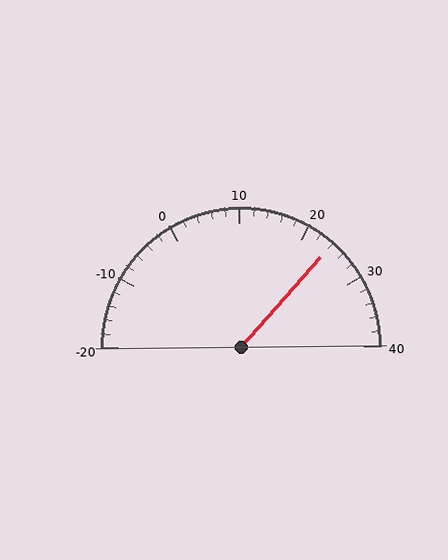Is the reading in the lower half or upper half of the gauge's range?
The reading is in the upper half of the range (-20 to 40).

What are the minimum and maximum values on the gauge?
The gauge ranges from -20 to 40.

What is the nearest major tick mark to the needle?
The nearest major tick mark is 20.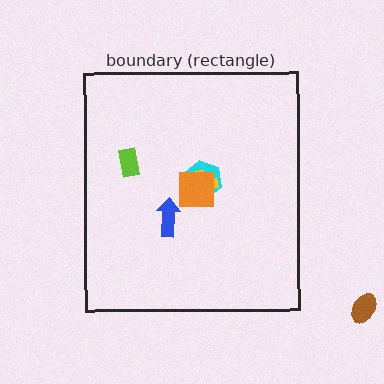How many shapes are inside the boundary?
5 inside, 1 outside.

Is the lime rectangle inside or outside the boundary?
Inside.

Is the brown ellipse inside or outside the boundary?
Outside.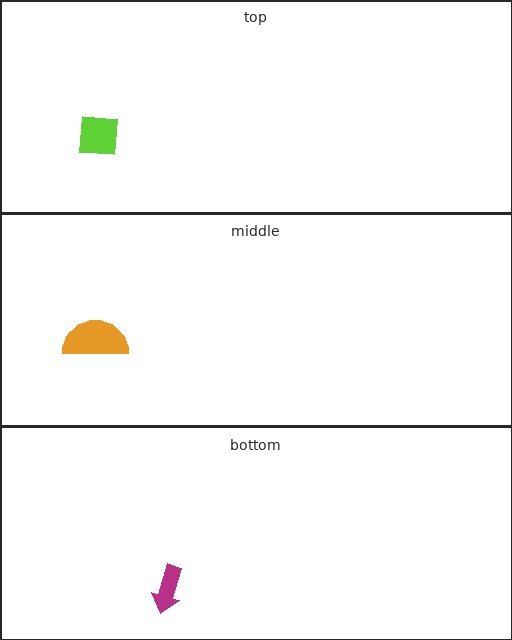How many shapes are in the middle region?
1.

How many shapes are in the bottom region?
1.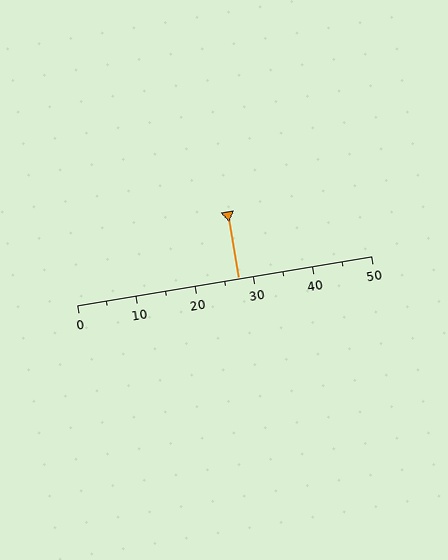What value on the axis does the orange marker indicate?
The marker indicates approximately 27.5.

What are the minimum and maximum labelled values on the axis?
The axis runs from 0 to 50.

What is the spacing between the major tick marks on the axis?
The major ticks are spaced 10 apart.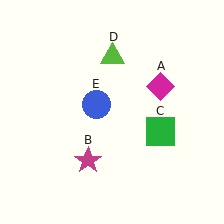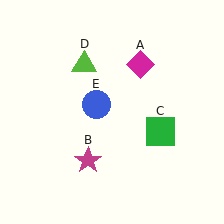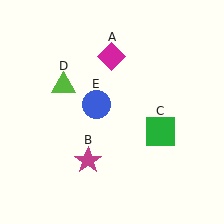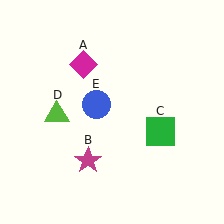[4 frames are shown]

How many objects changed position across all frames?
2 objects changed position: magenta diamond (object A), lime triangle (object D).